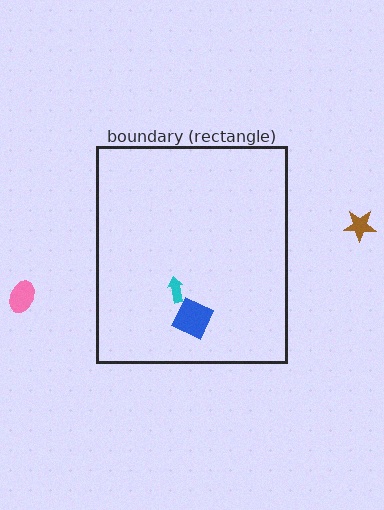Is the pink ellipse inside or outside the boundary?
Outside.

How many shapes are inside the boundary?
2 inside, 2 outside.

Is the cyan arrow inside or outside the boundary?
Inside.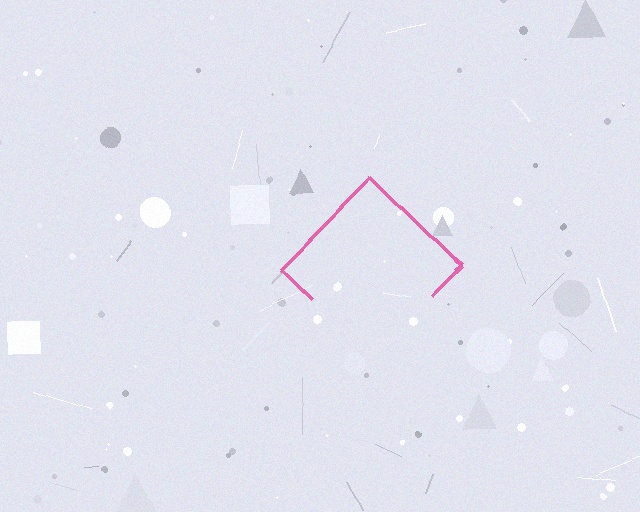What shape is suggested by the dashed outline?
The dashed outline suggests a diamond.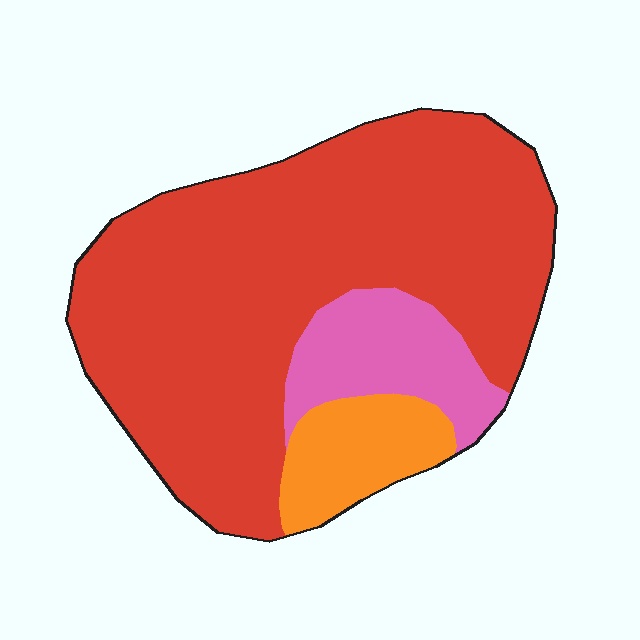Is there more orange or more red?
Red.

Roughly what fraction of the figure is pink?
Pink covers about 15% of the figure.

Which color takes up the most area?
Red, at roughly 75%.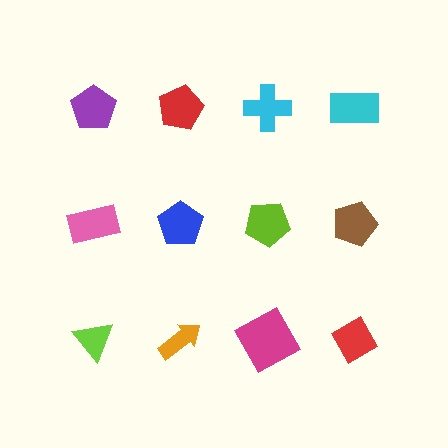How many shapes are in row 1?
4 shapes.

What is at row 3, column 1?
A lime triangle.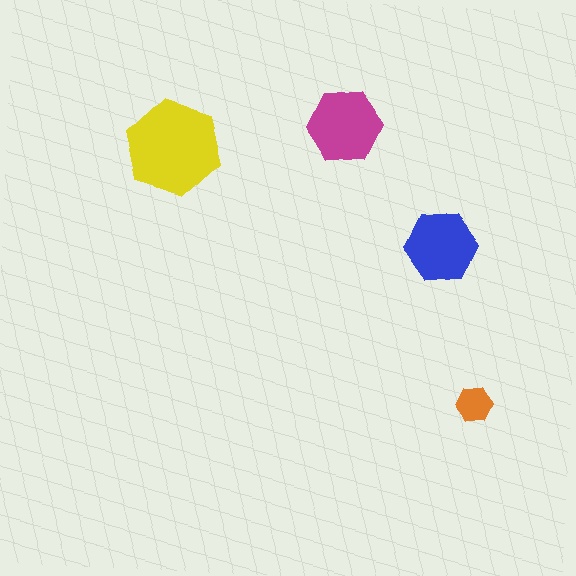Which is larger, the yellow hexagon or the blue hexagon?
The yellow one.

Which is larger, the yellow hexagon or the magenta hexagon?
The yellow one.